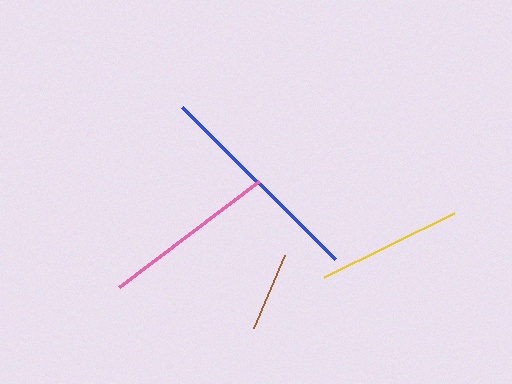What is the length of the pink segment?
The pink segment is approximately 176 pixels long.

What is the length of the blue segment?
The blue segment is approximately 215 pixels long.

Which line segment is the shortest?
The brown line is the shortest at approximately 79 pixels.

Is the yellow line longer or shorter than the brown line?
The yellow line is longer than the brown line.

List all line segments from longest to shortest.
From longest to shortest: blue, pink, yellow, brown.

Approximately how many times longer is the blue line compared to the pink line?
The blue line is approximately 1.2 times the length of the pink line.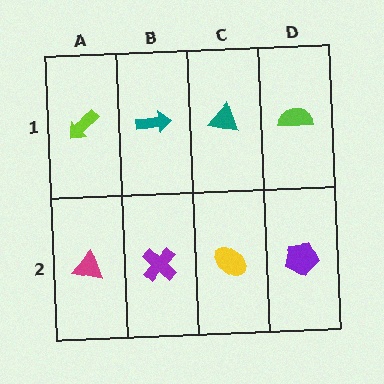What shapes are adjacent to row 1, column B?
A purple cross (row 2, column B), a lime arrow (row 1, column A), a teal triangle (row 1, column C).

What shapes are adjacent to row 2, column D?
A lime semicircle (row 1, column D), a yellow ellipse (row 2, column C).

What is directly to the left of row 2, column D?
A yellow ellipse.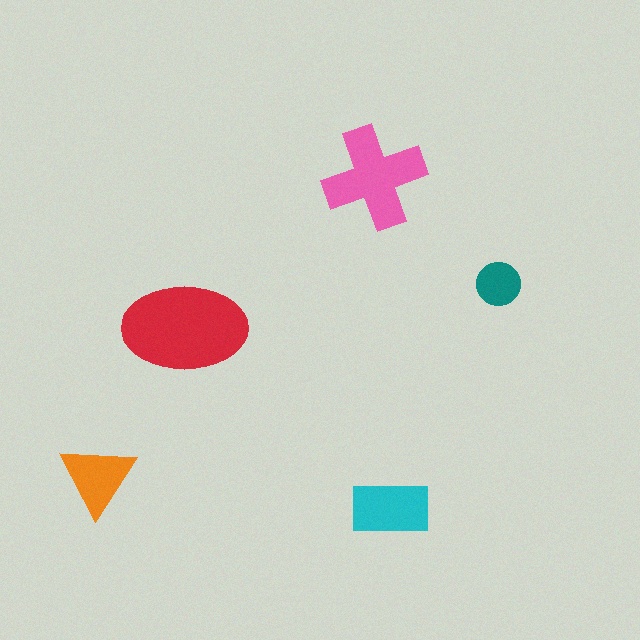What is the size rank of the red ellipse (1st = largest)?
1st.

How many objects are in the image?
There are 5 objects in the image.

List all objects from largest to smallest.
The red ellipse, the pink cross, the cyan rectangle, the orange triangle, the teal circle.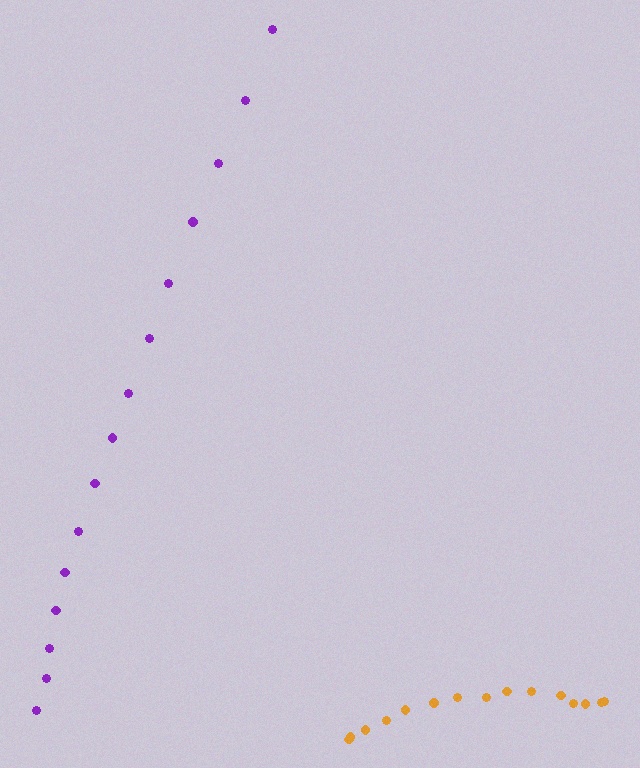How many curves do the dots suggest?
There are 2 distinct paths.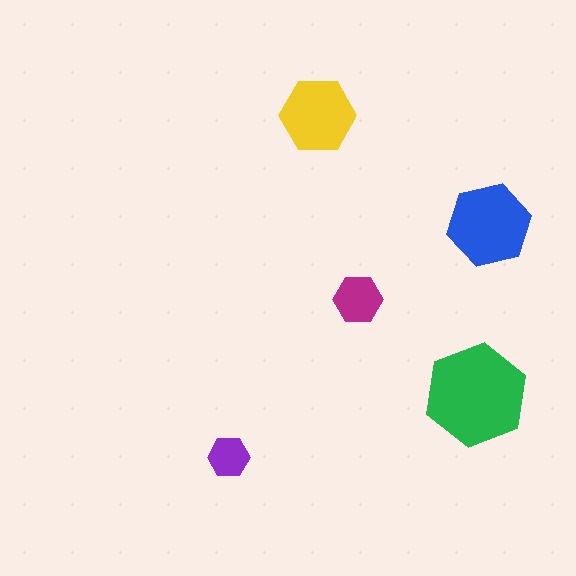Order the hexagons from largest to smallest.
the green one, the blue one, the yellow one, the magenta one, the purple one.